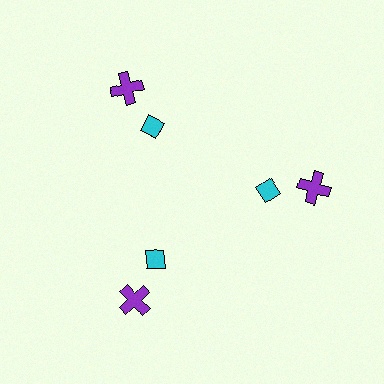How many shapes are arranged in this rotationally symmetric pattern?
There are 6 shapes, arranged in 3 groups of 2.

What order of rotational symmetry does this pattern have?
This pattern has 3-fold rotational symmetry.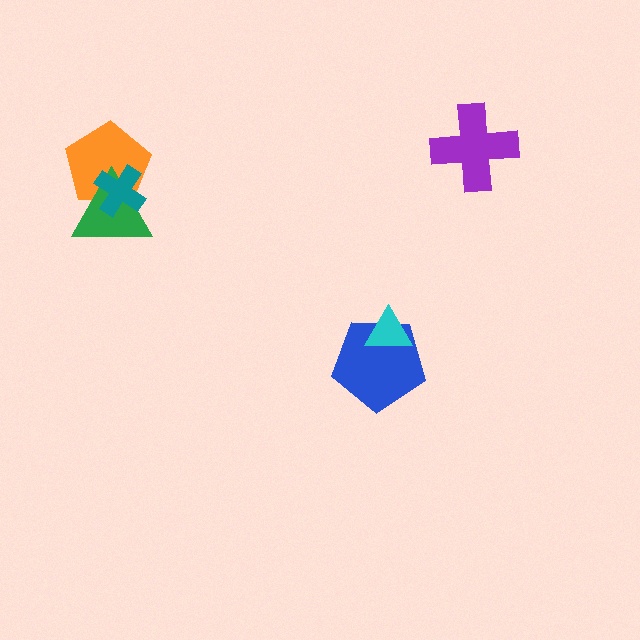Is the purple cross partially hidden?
No, no other shape covers it.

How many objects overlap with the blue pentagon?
1 object overlaps with the blue pentagon.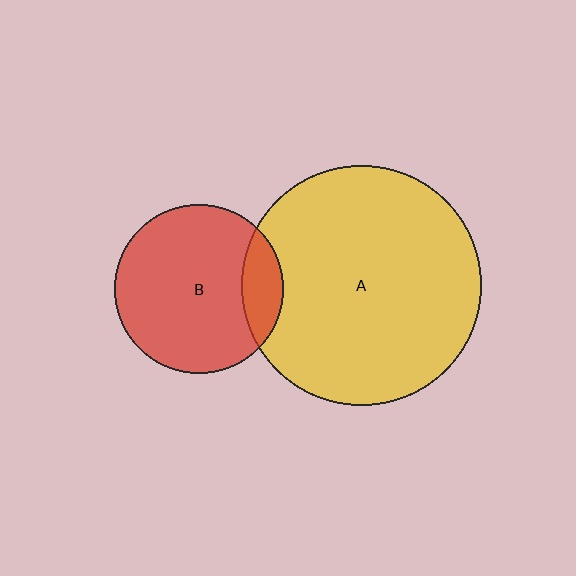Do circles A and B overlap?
Yes.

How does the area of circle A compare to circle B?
Approximately 2.0 times.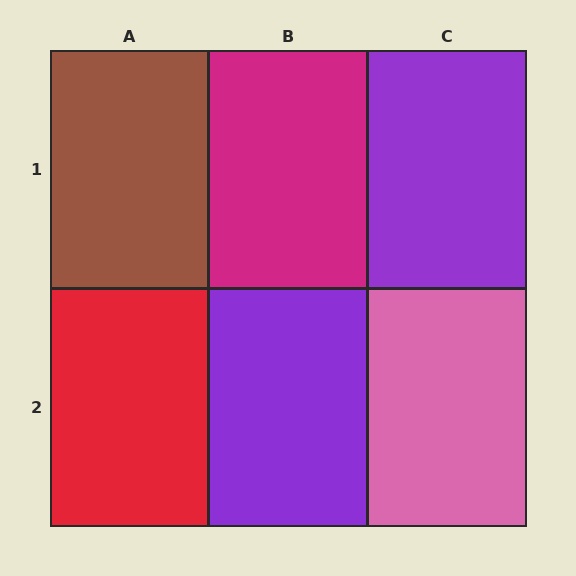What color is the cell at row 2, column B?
Purple.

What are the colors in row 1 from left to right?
Brown, magenta, purple.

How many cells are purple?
2 cells are purple.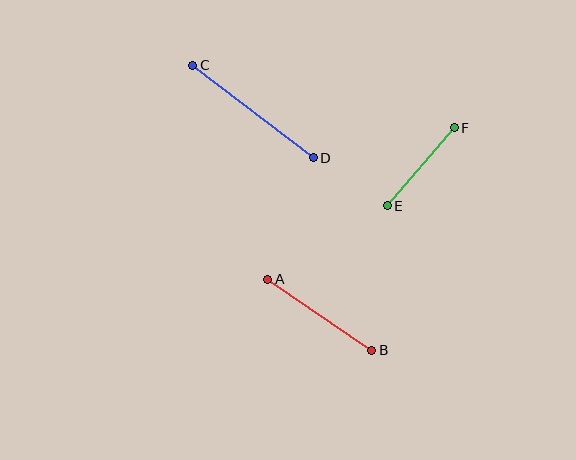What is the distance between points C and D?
The distance is approximately 152 pixels.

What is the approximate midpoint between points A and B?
The midpoint is at approximately (320, 315) pixels.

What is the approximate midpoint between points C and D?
The midpoint is at approximately (253, 112) pixels.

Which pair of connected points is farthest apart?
Points C and D are farthest apart.